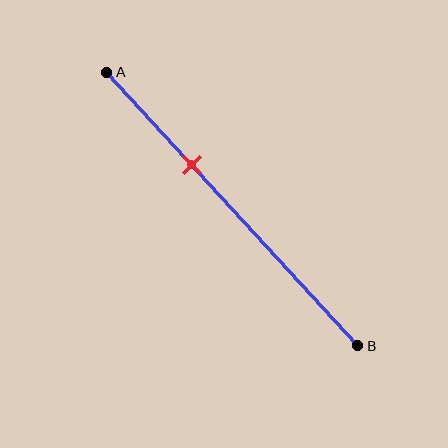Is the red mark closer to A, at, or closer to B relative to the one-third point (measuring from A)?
The red mark is approximately at the one-third point of segment AB.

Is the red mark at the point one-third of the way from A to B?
Yes, the mark is approximately at the one-third point.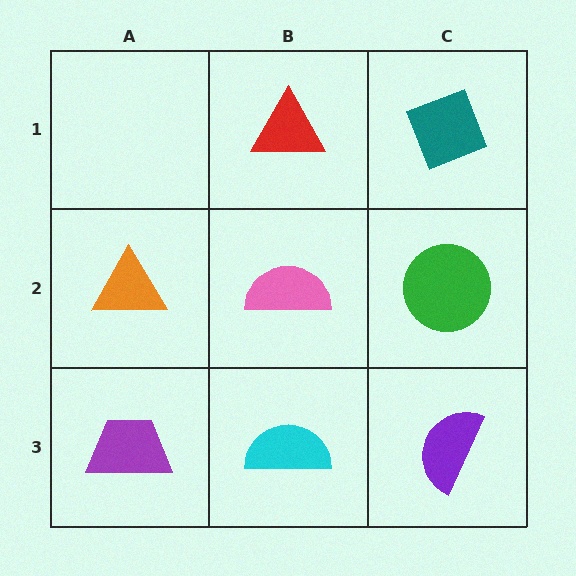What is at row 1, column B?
A red triangle.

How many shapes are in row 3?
3 shapes.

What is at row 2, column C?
A green circle.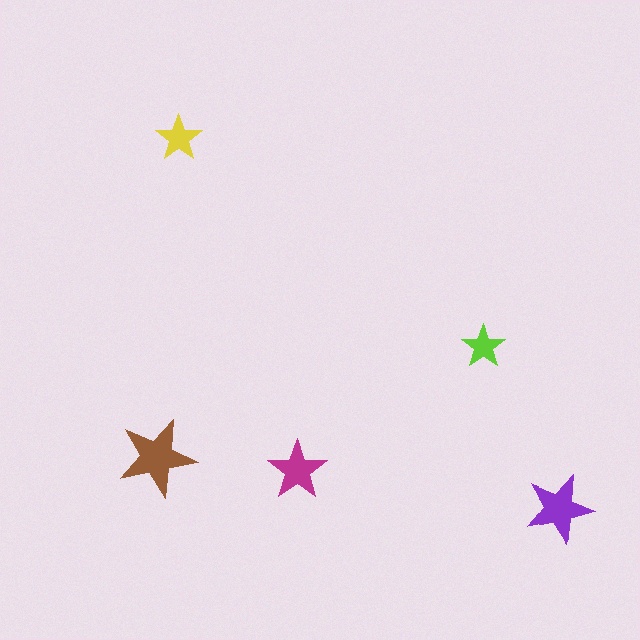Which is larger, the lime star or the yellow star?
The yellow one.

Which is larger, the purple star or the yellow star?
The purple one.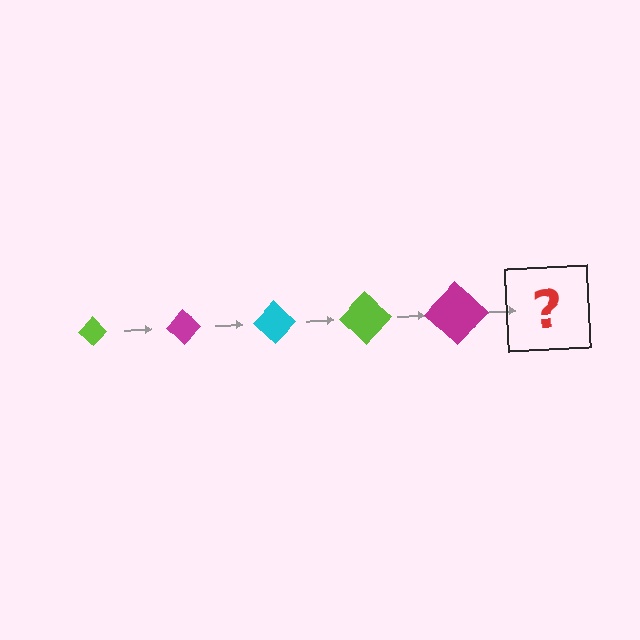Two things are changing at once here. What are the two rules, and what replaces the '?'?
The two rules are that the diamond grows larger each step and the color cycles through lime, magenta, and cyan. The '?' should be a cyan diamond, larger than the previous one.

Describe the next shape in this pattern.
It should be a cyan diamond, larger than the previous one.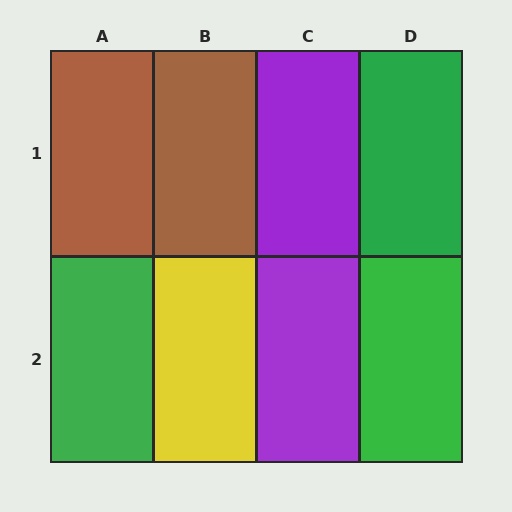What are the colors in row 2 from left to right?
Green, yellow, purple, green.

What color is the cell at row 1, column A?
Brown.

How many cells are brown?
2 cells are brown.